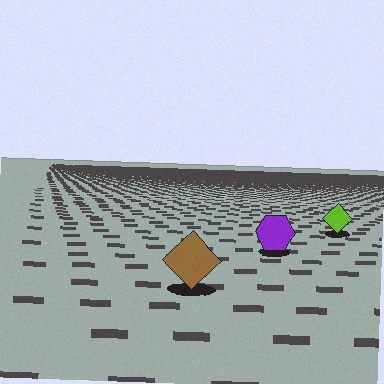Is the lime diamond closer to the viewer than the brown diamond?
No. The brown diamond is closer — you can tell from the texture gradient: the ground texture is coarser near it.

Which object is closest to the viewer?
The brown diamond is closest. The texture marks near it are larger and more spread out.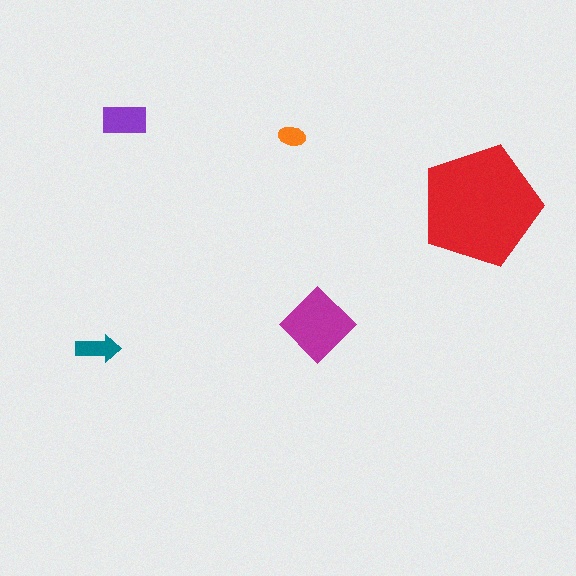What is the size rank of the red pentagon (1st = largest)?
1st.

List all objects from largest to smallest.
The red pentagon, the magenta diamond, the purple rectangle, the teal arrow, the orange ellipse.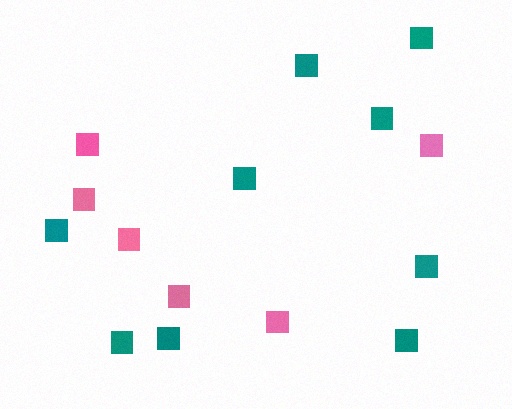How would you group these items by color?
There are 2 groups: one group of teal squares (9) and one group of pink squares (6).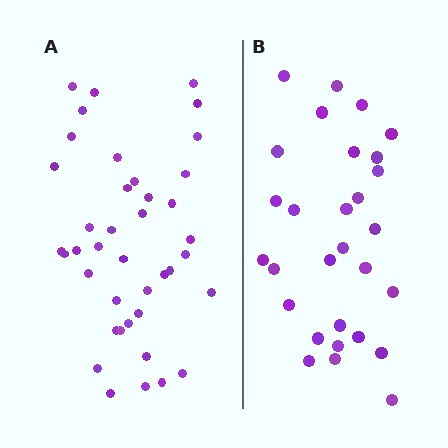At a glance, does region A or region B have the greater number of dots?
Region A (the left region) has more dots.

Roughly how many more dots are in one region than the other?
Region A has roughly 12 or so more dots than region B.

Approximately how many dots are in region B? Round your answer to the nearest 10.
About 30 dots. (The exact count is 29, which rounds to 30.)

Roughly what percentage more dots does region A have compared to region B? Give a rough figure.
About 40% more.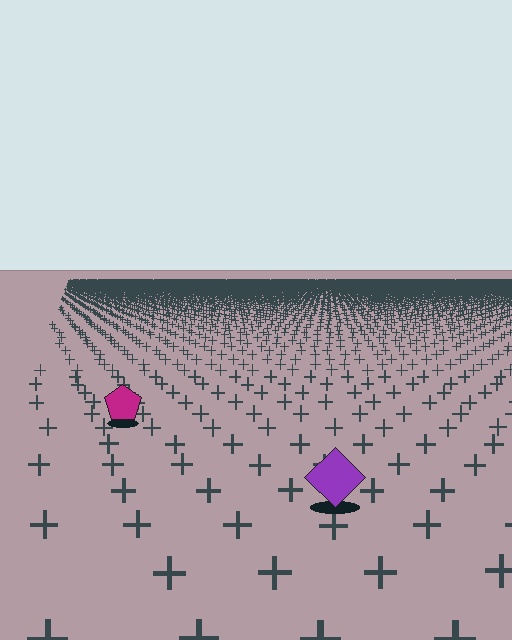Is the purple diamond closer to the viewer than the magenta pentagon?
Yes. The purple diamond is closer — you can tell from the texture gradient: the ground texture is coarser near it.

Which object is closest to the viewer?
The purple diamond is closest. The texture marks near it are larger and more spread out.